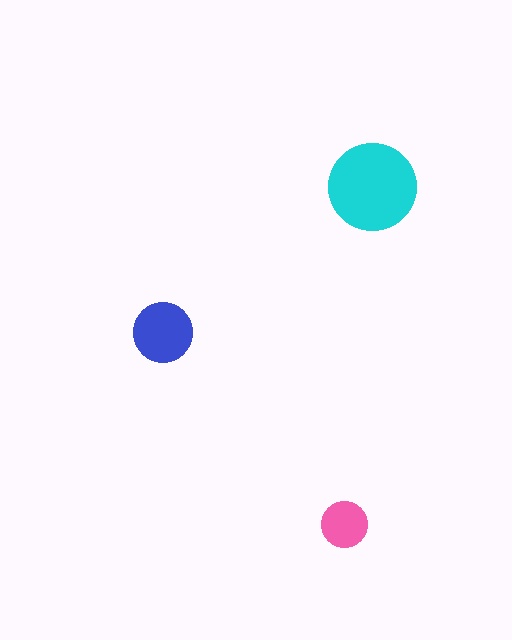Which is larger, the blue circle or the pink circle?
The blue one.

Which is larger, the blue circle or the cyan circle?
The cyan one.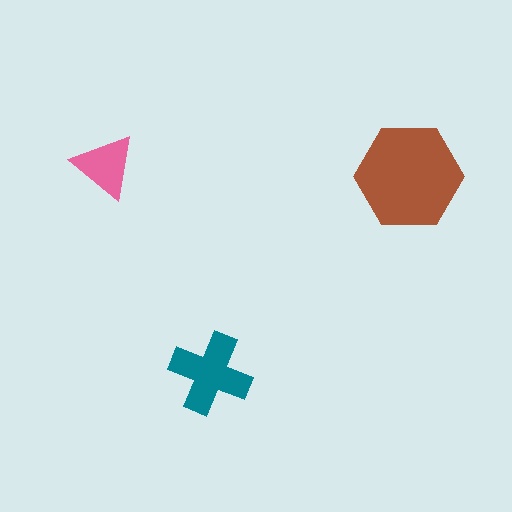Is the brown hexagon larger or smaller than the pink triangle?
Larger.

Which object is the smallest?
The pink triangle.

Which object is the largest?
The brown hexagon.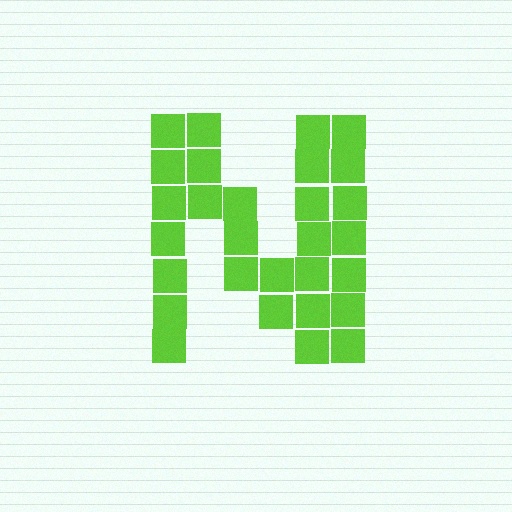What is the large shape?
The large shape is the letter N.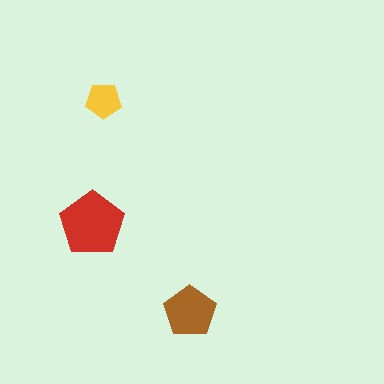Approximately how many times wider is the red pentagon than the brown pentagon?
About 1.5 times wider.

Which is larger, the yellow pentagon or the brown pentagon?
The brown one.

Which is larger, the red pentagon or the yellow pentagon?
The red one.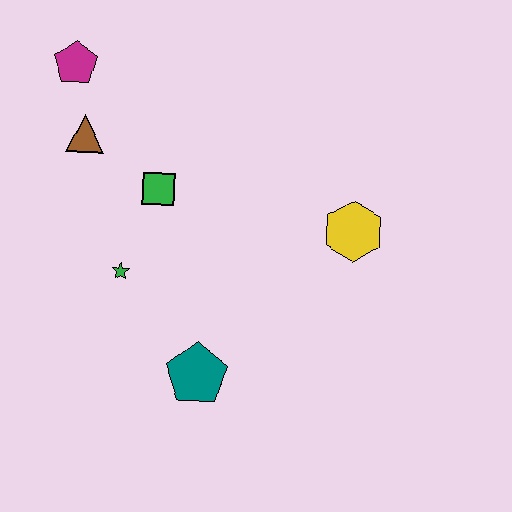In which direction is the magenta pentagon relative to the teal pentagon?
The magenta pentagon is above the teal pentagon.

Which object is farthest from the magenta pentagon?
The teal pentagon is farthest from the magenta pentagon.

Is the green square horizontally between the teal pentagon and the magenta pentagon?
Yes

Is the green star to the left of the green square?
Yes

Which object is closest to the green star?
The green square is closest to the green star.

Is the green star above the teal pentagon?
Yes